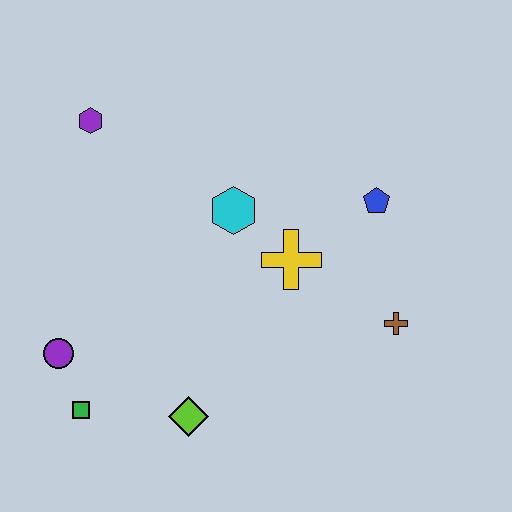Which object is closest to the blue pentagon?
The yellow cross is closest to the blue pentagon.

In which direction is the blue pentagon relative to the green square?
The blue pentagon is to the right of the green square.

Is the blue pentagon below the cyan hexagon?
No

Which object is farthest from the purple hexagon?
The brown cross is farthest from the purple hexagon.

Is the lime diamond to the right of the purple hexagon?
Yes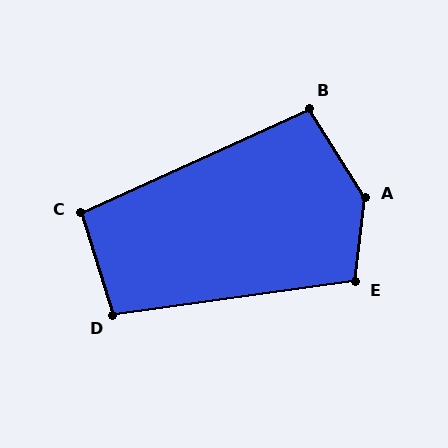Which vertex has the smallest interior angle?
C, at approximately 97 degrees.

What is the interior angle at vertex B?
Approximately 98 degrees (obtuse).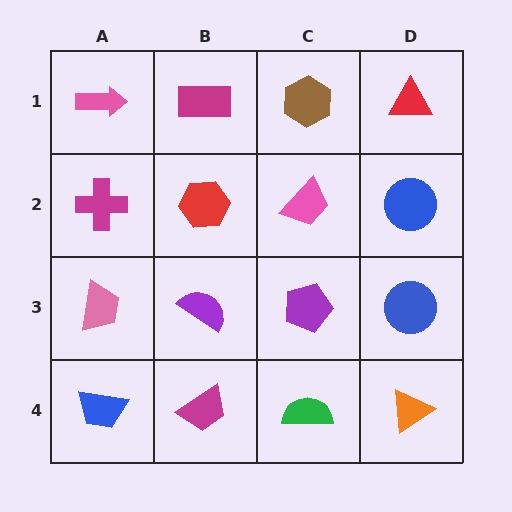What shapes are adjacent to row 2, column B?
A magenta rectangle (row 1, column B), a purple semicircle (row 3, column B), a magenta cross (row 2, column A), a pink trapezoid (row 2, column C).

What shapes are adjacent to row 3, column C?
A pink trapezoid (row 2, column C), a green semicircle (row 4, column C), a purple semicircle (row 3, column B), a blue circle (row 3, column D).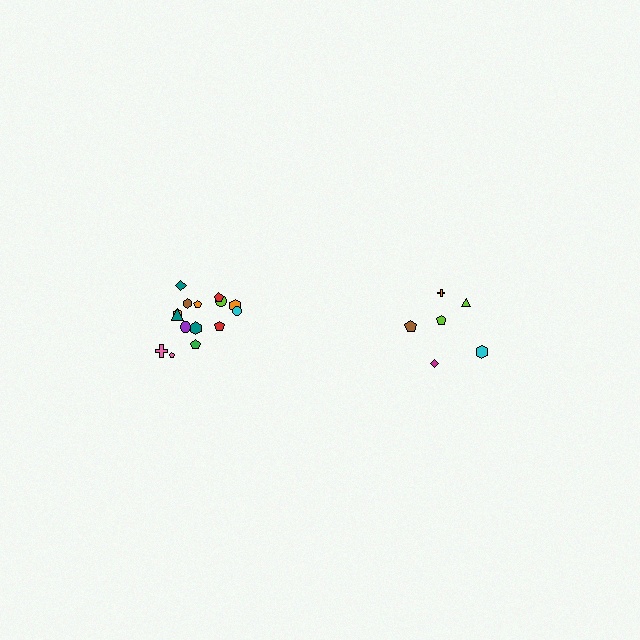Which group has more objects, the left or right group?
The left group.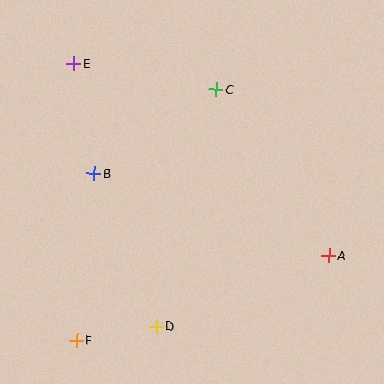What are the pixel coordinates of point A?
Point A is at (329, 256).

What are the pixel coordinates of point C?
Point C is at (216, 89).